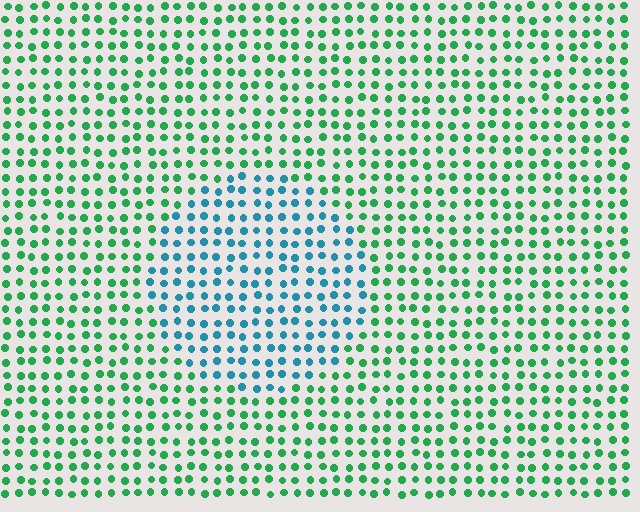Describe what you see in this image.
The image is filled with small green elements in a uniform arrangement. A circle-shaped region is visible where the elements are tinted to a slightly different hue, forming a subtle color boundary.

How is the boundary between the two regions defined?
The boundary is defined purely by a slight shift in hue (about 52 degrees). Spacing, size, and orientation are identical on both sides.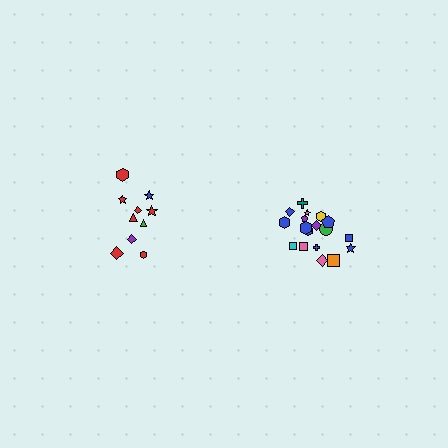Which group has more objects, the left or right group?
The right group.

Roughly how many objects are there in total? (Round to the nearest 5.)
Roughly 30 objects in total.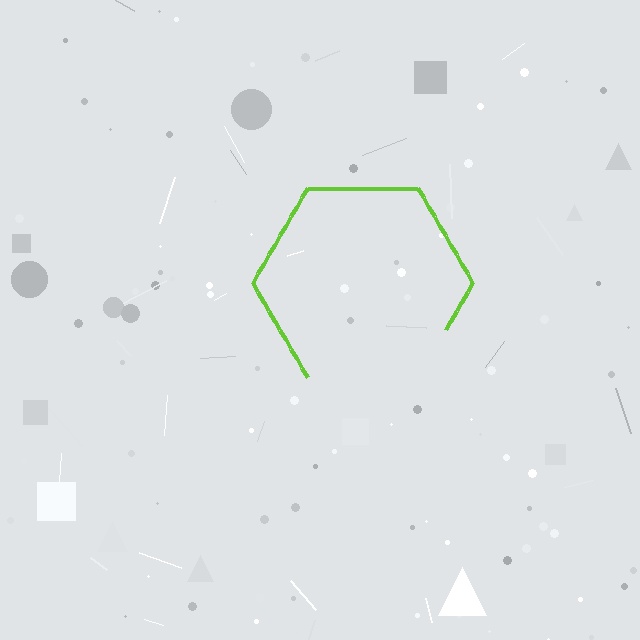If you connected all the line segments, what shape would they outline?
They would outline a hexagon.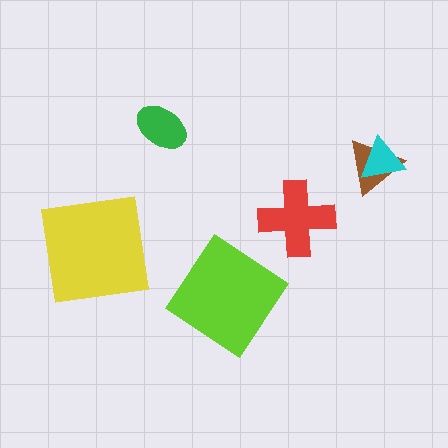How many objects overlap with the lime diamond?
0 objects overlap with the lime diamond.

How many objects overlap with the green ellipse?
0 objects overlap with the green ellipse.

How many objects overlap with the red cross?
0 objects overlap with the red cross.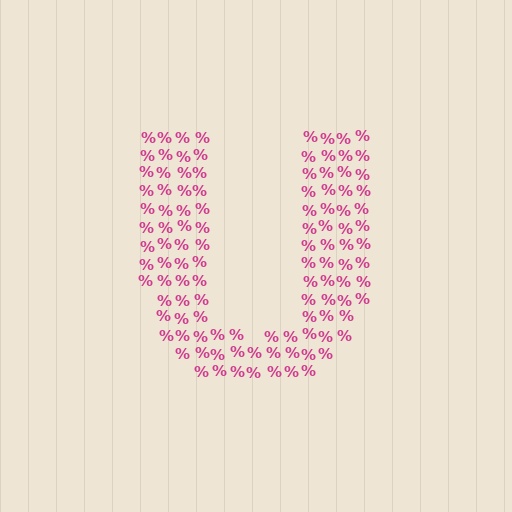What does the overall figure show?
The overall figure shows the letter U.